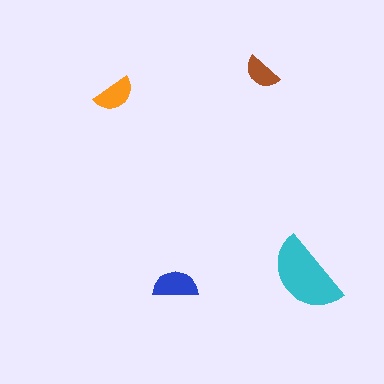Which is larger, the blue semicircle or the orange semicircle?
The blue one.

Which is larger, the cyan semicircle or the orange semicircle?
The cyan one.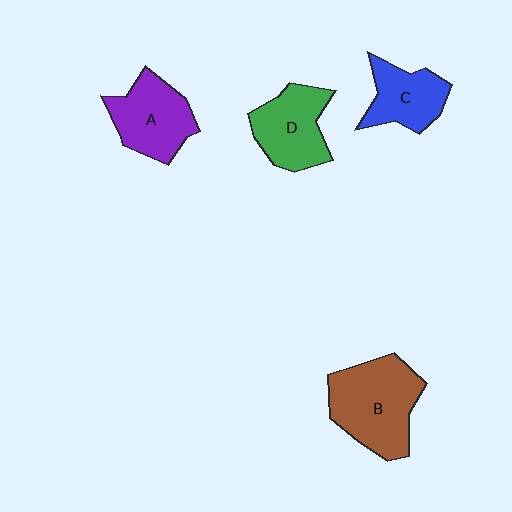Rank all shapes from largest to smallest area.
From largest to smallest: B (brown), A (purple), D (green), C (blue).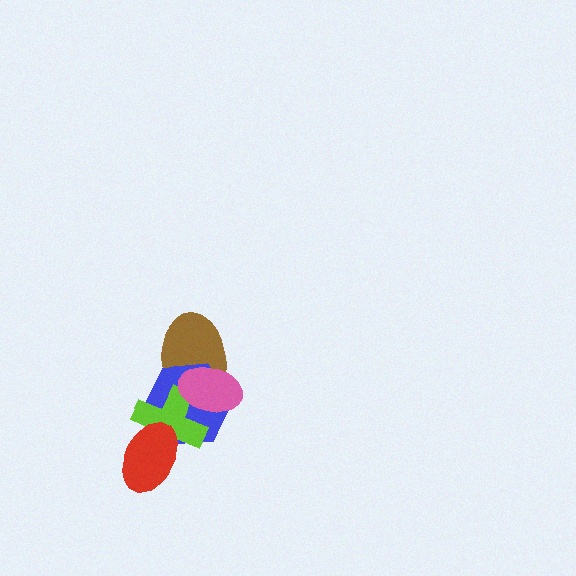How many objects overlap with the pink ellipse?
3 objects overlap with the pink ellipse.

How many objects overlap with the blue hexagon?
4 objects overlap with the blue hexagon.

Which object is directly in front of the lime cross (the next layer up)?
The red ellipse is directly in front of the lime cross.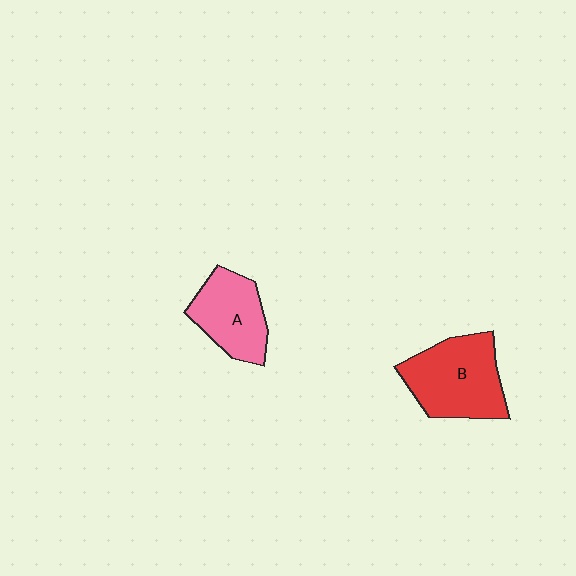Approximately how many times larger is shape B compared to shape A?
Approximately 1.3 times.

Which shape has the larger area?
Shape B (red).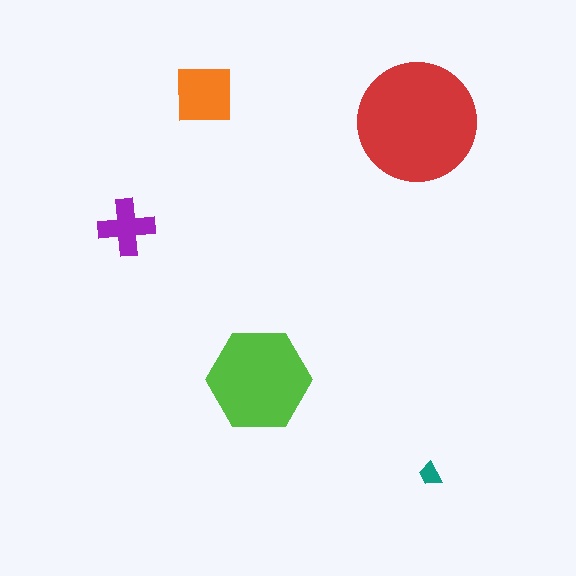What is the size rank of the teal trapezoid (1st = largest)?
5th.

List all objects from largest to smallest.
The red circle, the lime hexagon, the orange square, the purple cross, the teal trapezoid.